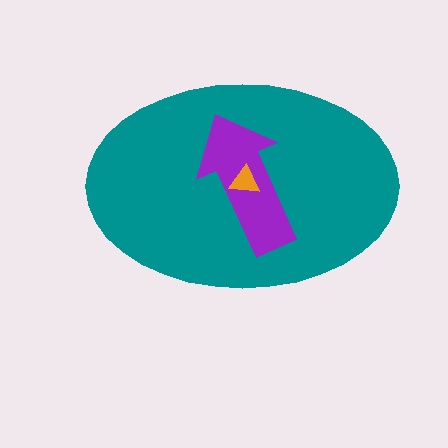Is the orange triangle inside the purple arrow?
Yes.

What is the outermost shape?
The teal ellipse.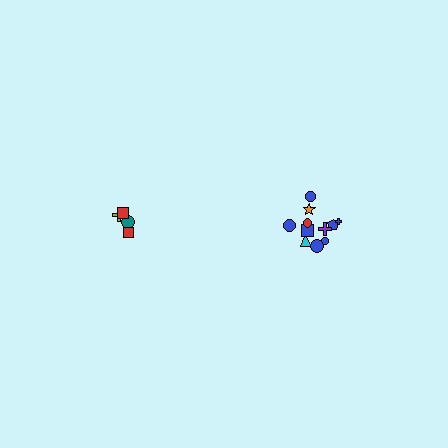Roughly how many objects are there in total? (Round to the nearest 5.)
Roughly 15 objects in total.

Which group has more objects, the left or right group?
The right group.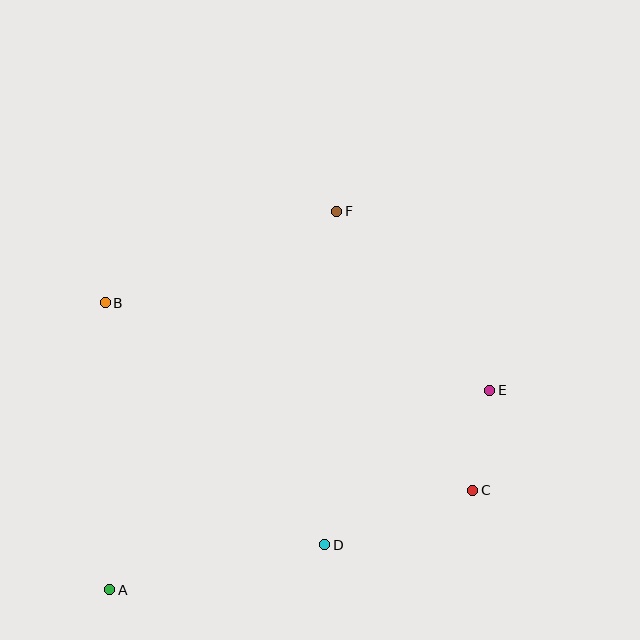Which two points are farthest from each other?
Points A and F are farthest from each other.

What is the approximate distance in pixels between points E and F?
The distance between E and F is approximately 235 pixels.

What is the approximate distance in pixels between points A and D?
The distance between A and D is approximately 220 pixels.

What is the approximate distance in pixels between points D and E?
The distance between D and E is approximately 226 pixels.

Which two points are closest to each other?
Points C and E are closest to each other.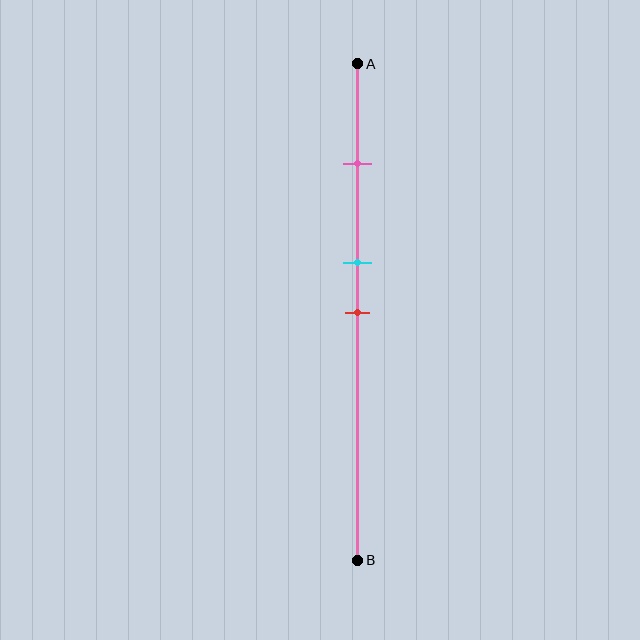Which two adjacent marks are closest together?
The cyan and red marks are the closest adjacent pair.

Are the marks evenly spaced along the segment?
No, the marks are not evenly spaced.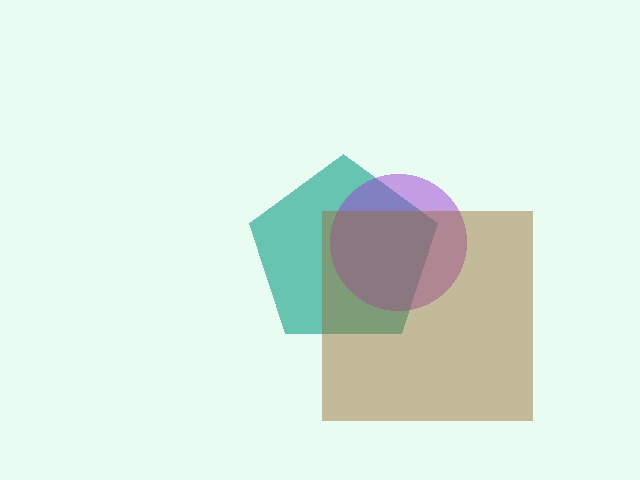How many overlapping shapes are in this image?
There are 3 overlapping shapes in the image.